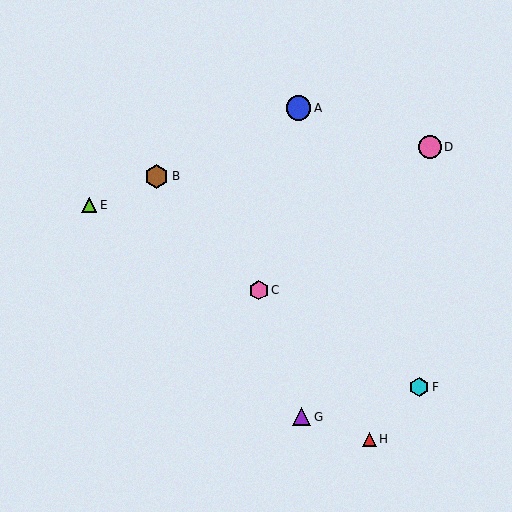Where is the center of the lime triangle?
The center of the lime triangle is at (89, 205).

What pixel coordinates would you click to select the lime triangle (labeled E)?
Click at (89, 205) to select the lime triangle E.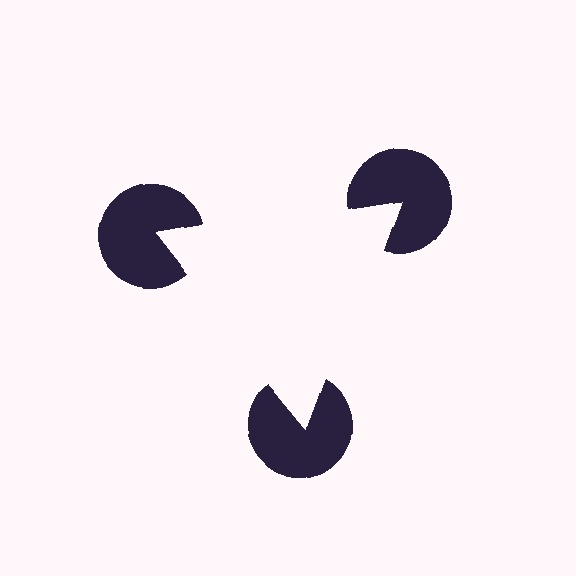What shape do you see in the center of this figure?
An illusory triangle — its edges are inferred from the aligned wedge cuts in the pac-man discs, not physically drawn.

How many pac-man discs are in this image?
There are 3 — one at each vertex of the illusory triangle.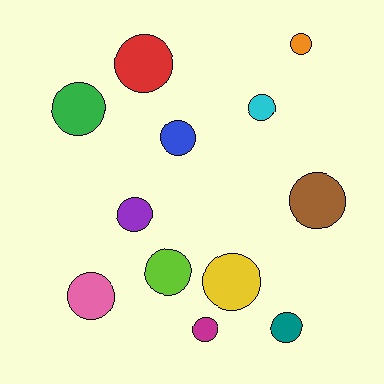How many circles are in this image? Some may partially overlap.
There are 12 circles.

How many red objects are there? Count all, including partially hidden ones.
There is 1 red object.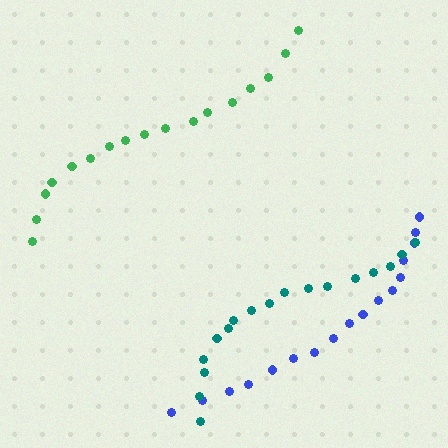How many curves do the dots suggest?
There are 3 distinct paths.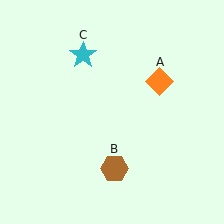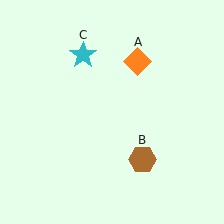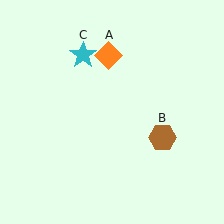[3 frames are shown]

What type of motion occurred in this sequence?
The orange diamond (object A), brown hexagon (object B) rotated counterclockwise around the center of the scene.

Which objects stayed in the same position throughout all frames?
Cyan star (object C) remained stationary.